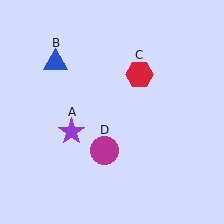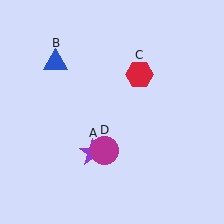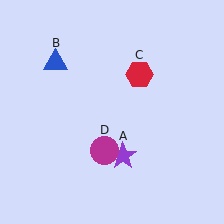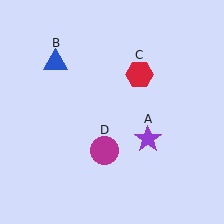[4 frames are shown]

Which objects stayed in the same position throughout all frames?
Blue triangle (object B) and red hexagon (object C) and magenta circle (object D) remained stationary.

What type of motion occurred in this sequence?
The purple star (object A) rotated counterclockwise around the center of the scene.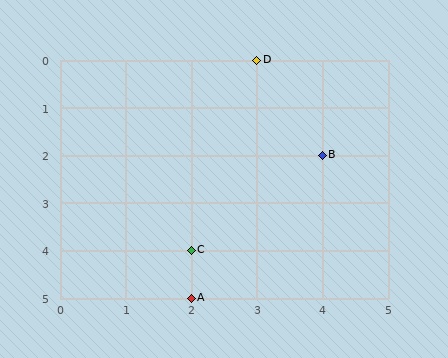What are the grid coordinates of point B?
Point B is at grid coordinates (4, 2).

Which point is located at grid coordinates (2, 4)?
Point C is at (2, 4).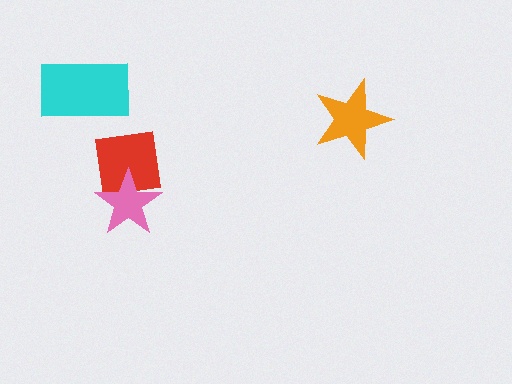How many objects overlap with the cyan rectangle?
0 objects overlap with the cyan rectangle.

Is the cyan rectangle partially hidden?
No, no other shape covers it.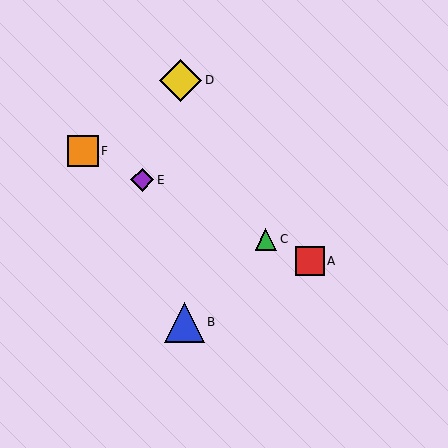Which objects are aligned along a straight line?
Objects A, C, E, F are aligned along a straight line.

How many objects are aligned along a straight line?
4 objects (A, C, E, F) are aligned along a straight line.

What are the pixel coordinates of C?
Object C is at (266, 239).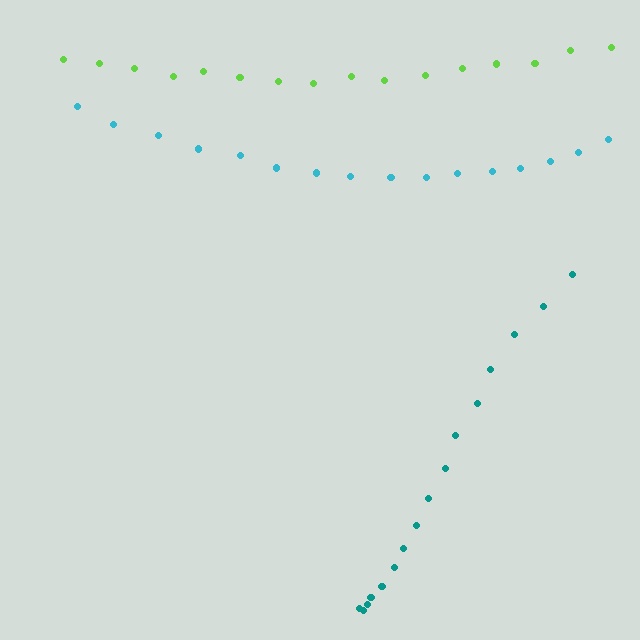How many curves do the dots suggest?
There are 3 distinct paths.